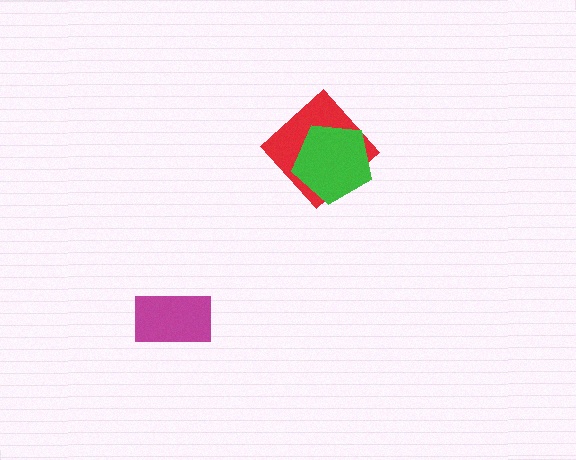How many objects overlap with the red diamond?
1 object overlaps with the red diamond.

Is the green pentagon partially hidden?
No, no other shape covers it.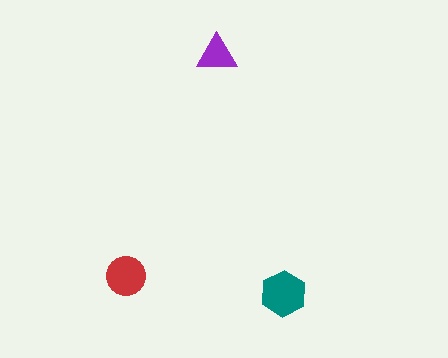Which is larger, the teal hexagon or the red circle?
The teal hexagon.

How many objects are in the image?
There are 3 objects in the image.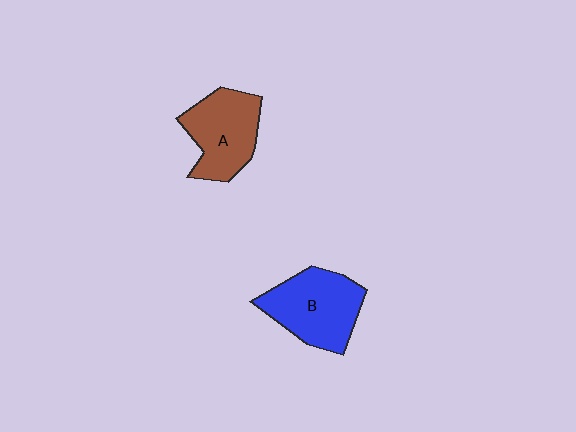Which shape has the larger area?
Shape B (blue).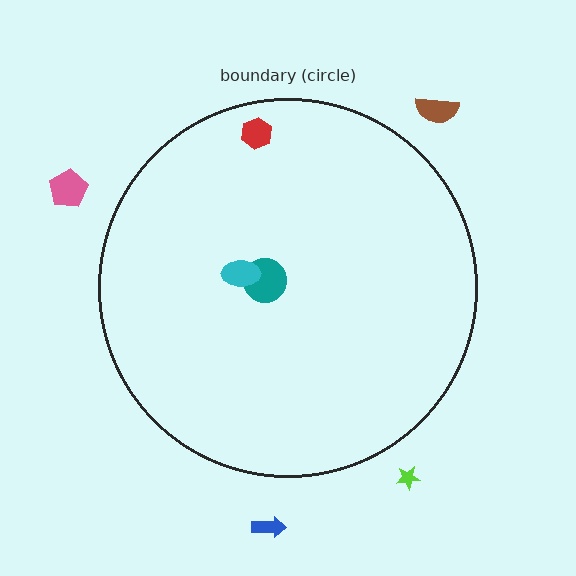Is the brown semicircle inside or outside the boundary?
Outside.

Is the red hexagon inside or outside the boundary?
Inside.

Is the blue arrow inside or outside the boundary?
Outside.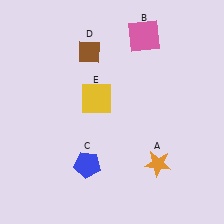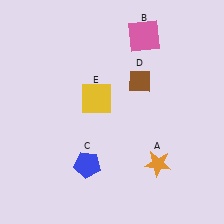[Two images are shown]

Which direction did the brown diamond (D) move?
The brown diamond (D) moved right.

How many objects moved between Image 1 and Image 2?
1 object moved between the two images.